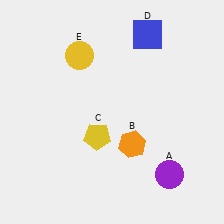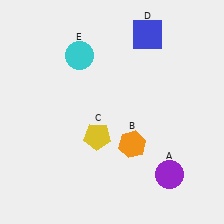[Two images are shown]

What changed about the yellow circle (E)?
In Image 1, E is yellow. In Image 2, it changed to cyan.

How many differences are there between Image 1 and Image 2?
There is 1 difference between the two images.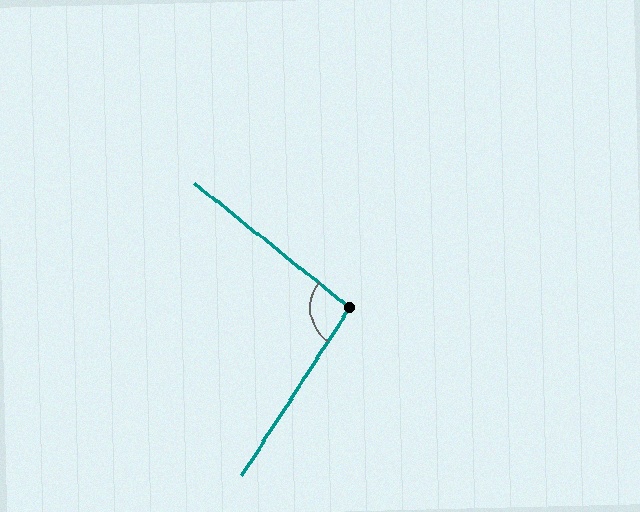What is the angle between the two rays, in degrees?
Approximately 96 degrees.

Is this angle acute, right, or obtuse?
It is obtuse.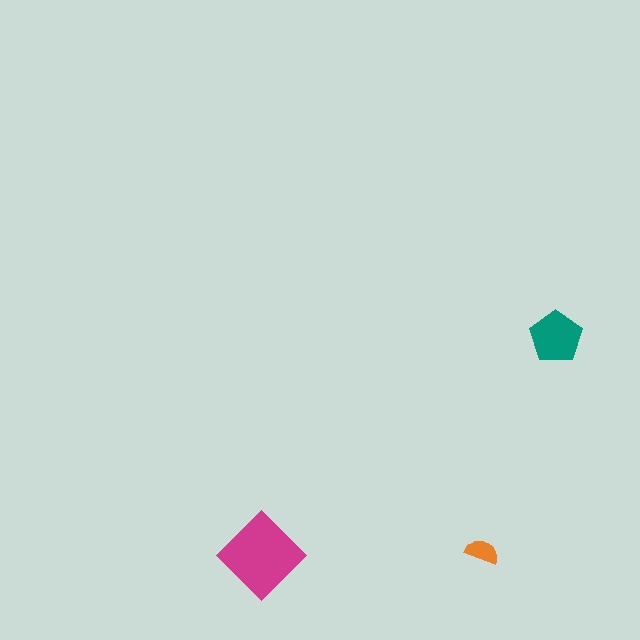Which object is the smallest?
The orange semicircle.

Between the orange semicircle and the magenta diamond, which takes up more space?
The magenta diamond.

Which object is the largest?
The magenta diamond.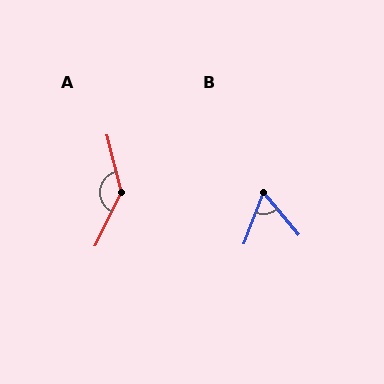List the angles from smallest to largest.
B (60°), A (139°).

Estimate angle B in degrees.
Approximately 60 degrees.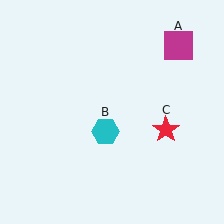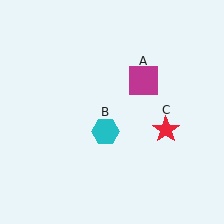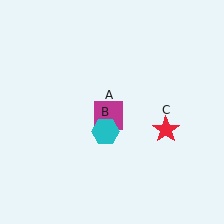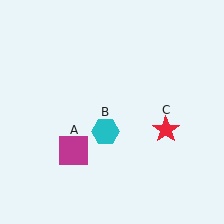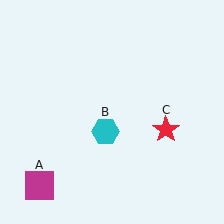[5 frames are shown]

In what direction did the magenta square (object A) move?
The magenta square (object A) moved down and to the left.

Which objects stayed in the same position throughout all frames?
Cyan hexagon (object B) and red star (object C) remained stationary.